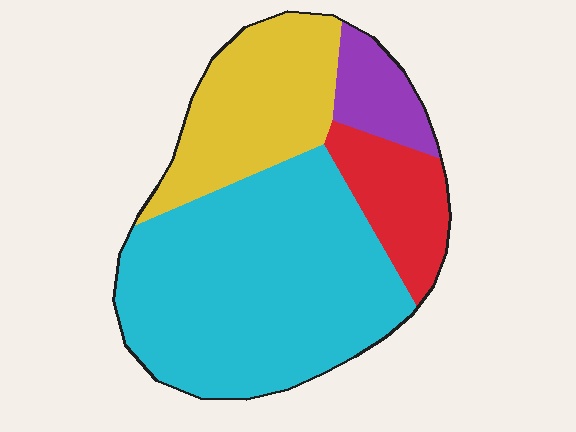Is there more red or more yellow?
Yellow.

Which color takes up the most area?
Cyan, at roughly 55%.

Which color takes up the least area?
Purple, at roughly 10%.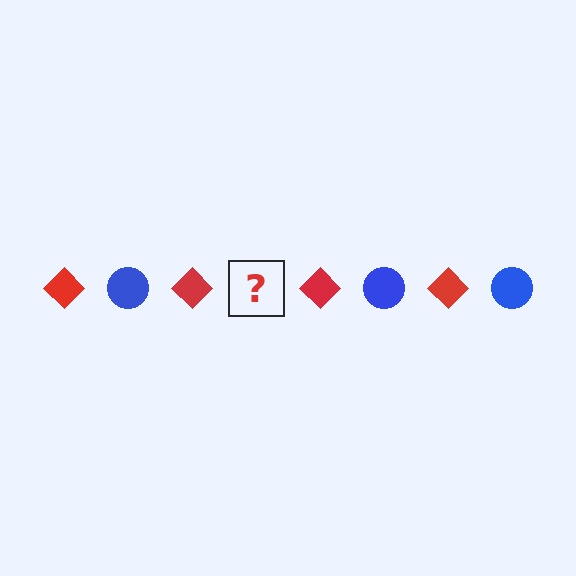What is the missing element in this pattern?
The missing element is a blue circle.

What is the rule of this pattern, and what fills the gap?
The rule is that the pattern alternates between red diamond and blue circle. The gap should be filled with a blue circle.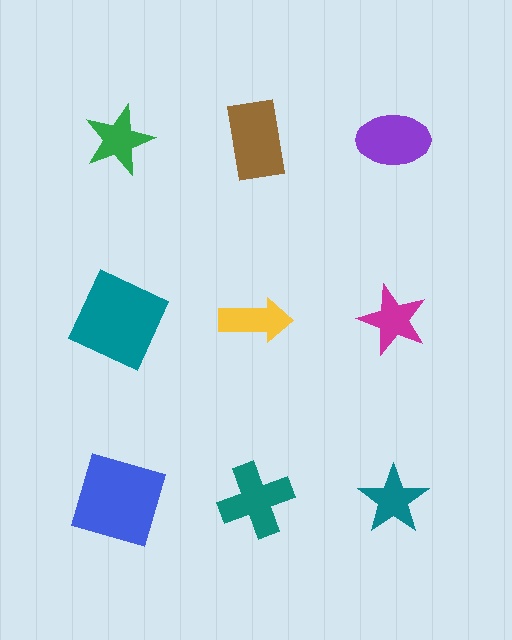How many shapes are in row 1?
3 shapes.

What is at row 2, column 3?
A magenta star.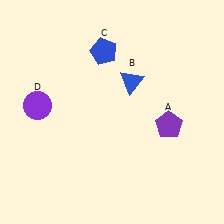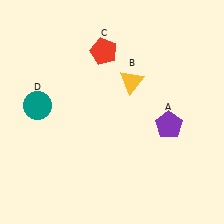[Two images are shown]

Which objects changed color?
B changed from blue to yellow. C changed from blue to red. D changed from purple to teal.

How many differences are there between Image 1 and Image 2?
There are 3 differences between the two images.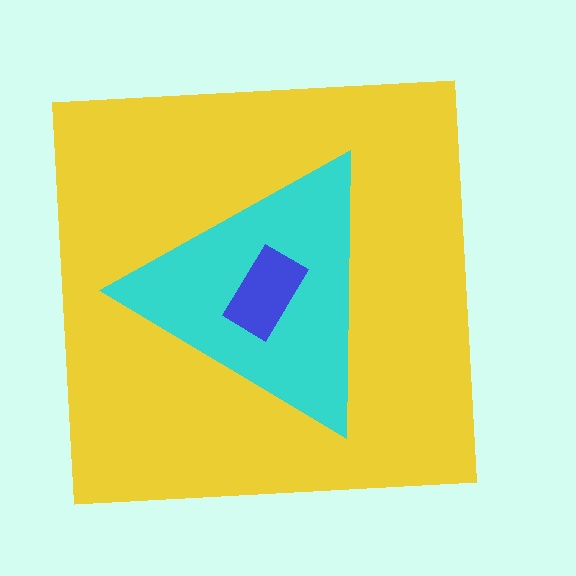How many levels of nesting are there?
3.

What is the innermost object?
The blue rectangle.